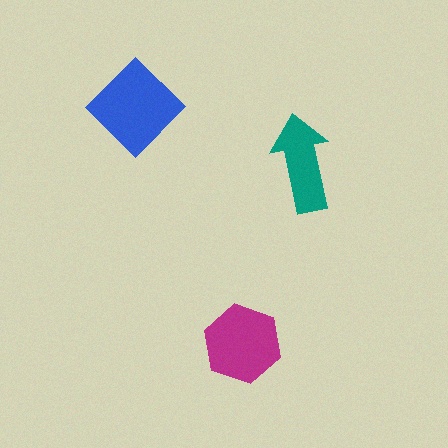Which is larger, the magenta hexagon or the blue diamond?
The blue diamond.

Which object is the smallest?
The teal arrow.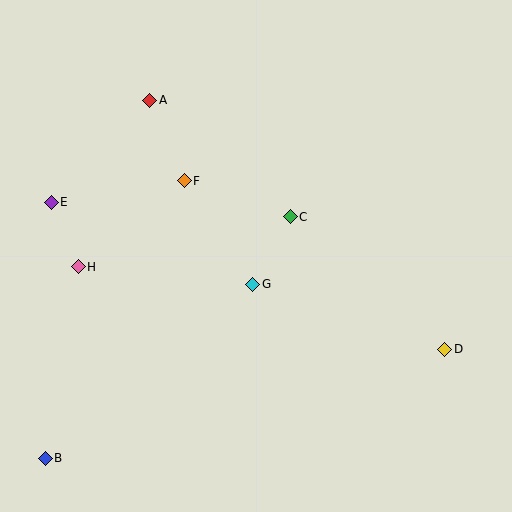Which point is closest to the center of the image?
Point G at (253, 284) is closest to the center.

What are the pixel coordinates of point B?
Point B is at (45, 458).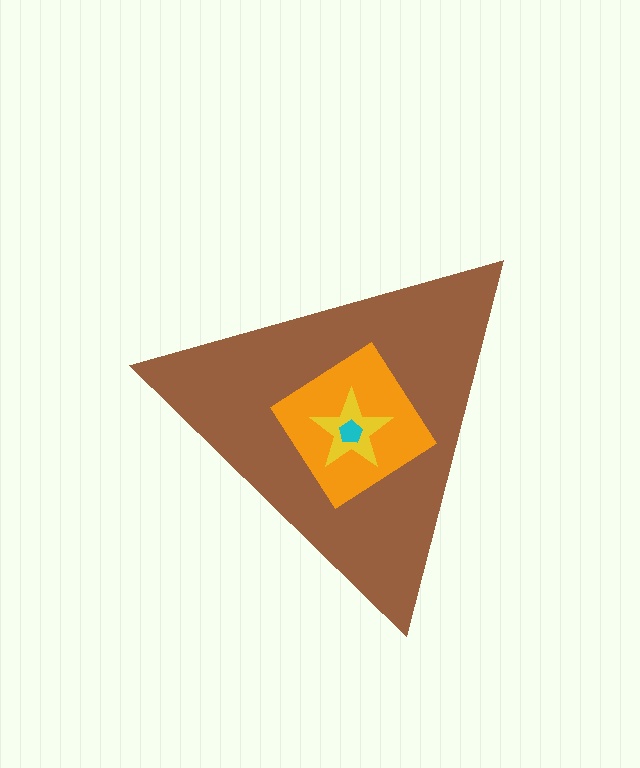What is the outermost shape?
The brown triangle.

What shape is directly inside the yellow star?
The cyan pentagon.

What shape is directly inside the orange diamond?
The yellow star.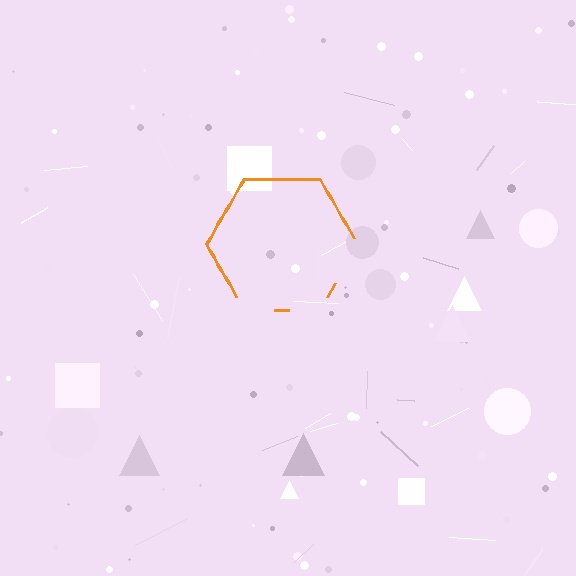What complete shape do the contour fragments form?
The contour fragments form a hexagon.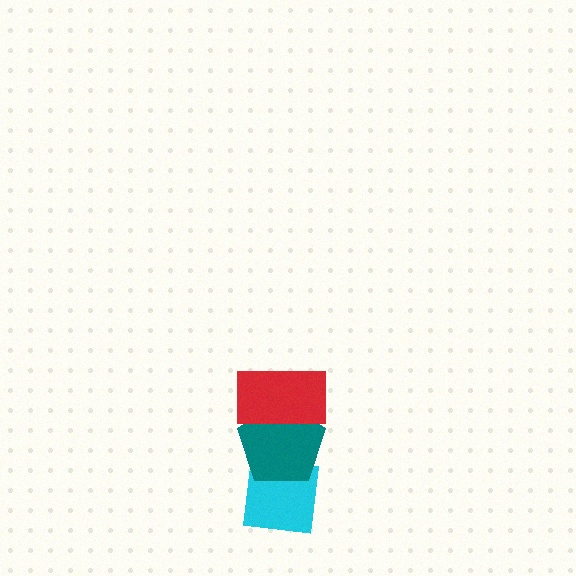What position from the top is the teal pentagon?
The teal pentagon is 2nd from the top.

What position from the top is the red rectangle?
The red rectangle is 1st from the top.